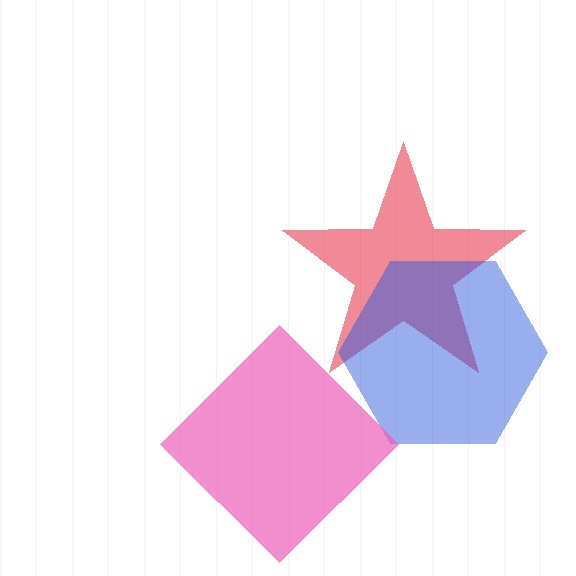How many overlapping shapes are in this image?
There are 3 overlapping shapes in the image.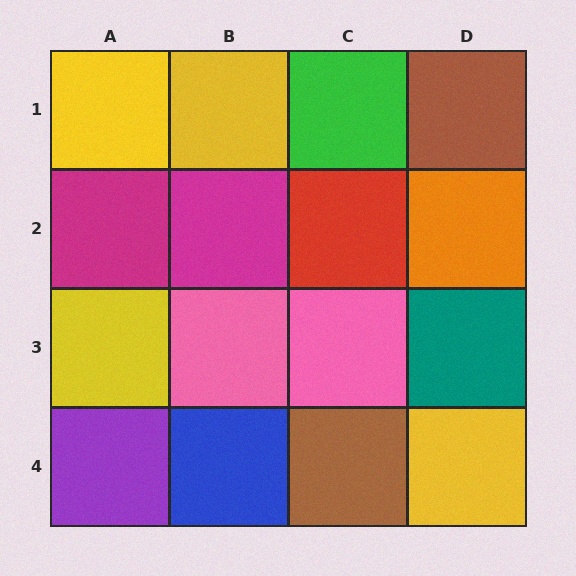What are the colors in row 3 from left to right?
Yellow, pink, pink, teal.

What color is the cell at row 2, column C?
Red.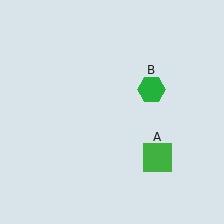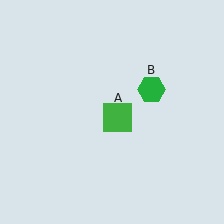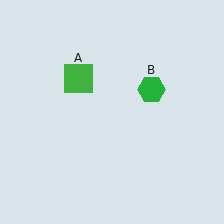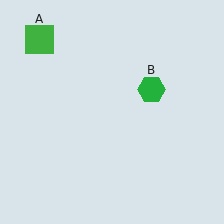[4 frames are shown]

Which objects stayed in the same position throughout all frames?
Green hexagon (object B) remained stationary.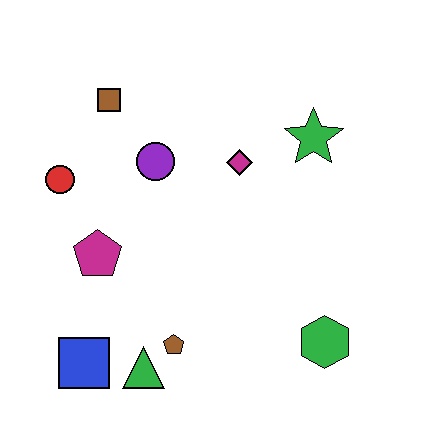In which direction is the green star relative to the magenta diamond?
The green star is to the right of the magenta diamond.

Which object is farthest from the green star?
The blue square is farthest from the green star.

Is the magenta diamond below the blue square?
No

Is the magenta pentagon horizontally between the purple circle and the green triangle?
No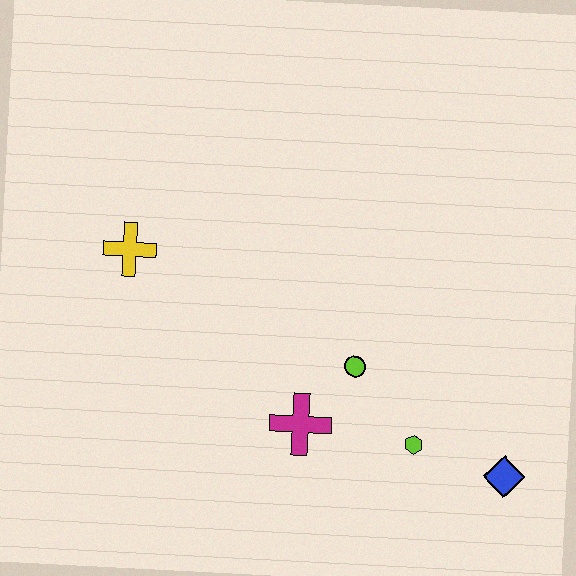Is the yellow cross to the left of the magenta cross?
Yes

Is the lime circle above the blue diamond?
Yes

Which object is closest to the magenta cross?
The lime circle is closest to the magenta cross.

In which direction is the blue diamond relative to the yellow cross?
The blue diamond is to the right of the yellow cross.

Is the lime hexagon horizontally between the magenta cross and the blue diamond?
Yes